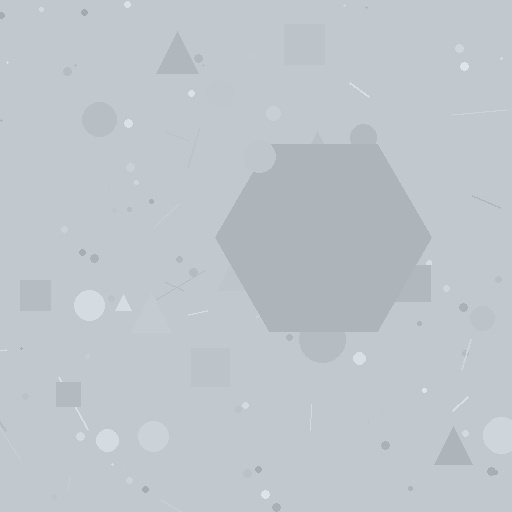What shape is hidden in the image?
A hexagon is hidden in the image.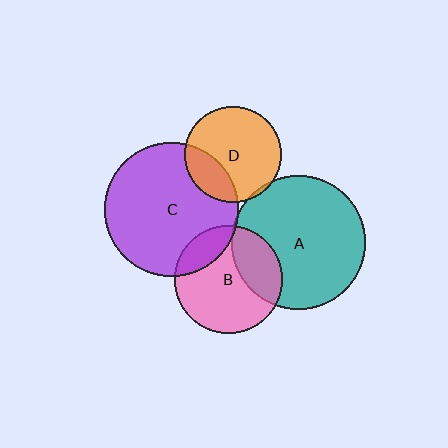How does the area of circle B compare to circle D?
Approximately 1.3 times.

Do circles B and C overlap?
Yes.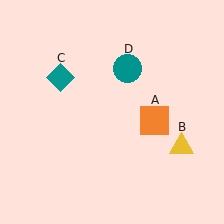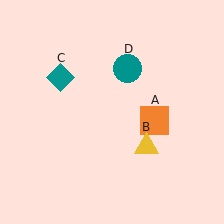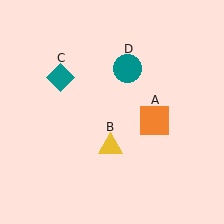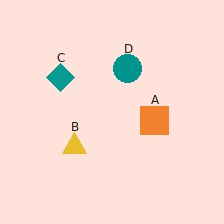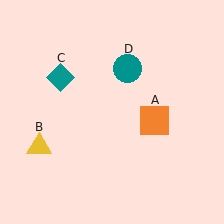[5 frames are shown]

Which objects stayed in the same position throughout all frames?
Orange square (object A) and teal diamond (object C) and teal circle (object D) remained stationary.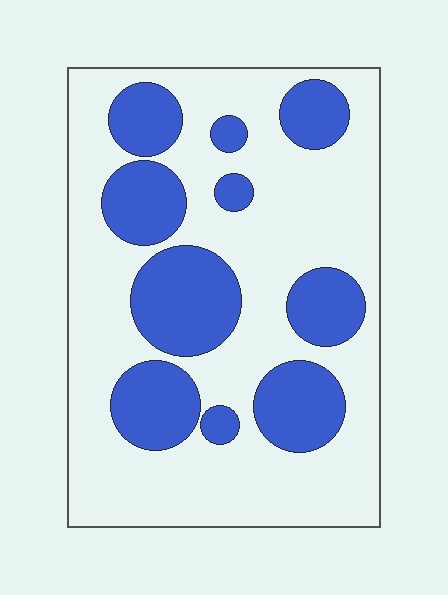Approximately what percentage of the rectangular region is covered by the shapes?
Approximately 30%.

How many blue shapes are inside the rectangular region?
10.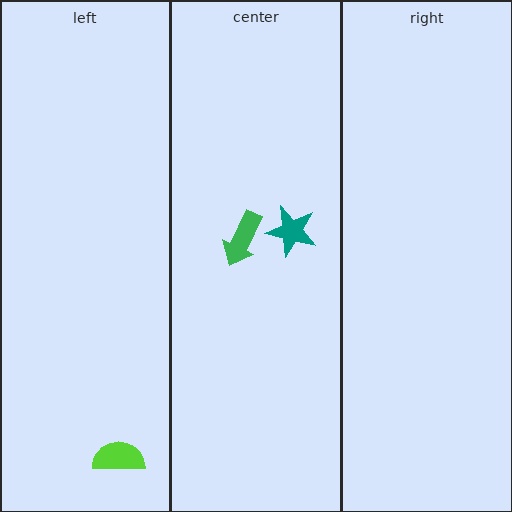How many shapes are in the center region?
2.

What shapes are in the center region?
The teal star, the green arrow.